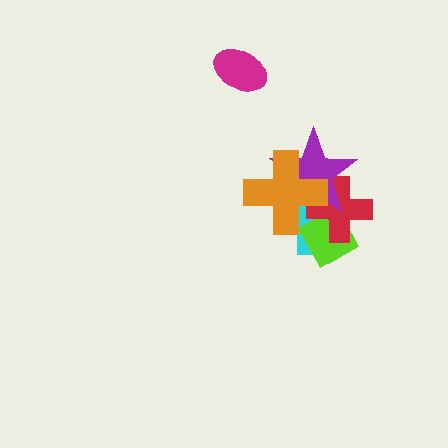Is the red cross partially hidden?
Yes, it is partially covered by another shape.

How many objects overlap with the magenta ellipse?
0 objects overlap with the magenta ellipse.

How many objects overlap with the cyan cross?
4 objects overlap with the cyan cross.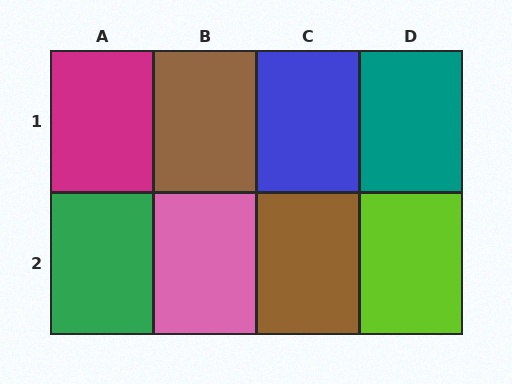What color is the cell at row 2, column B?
Pink.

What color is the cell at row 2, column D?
Lime.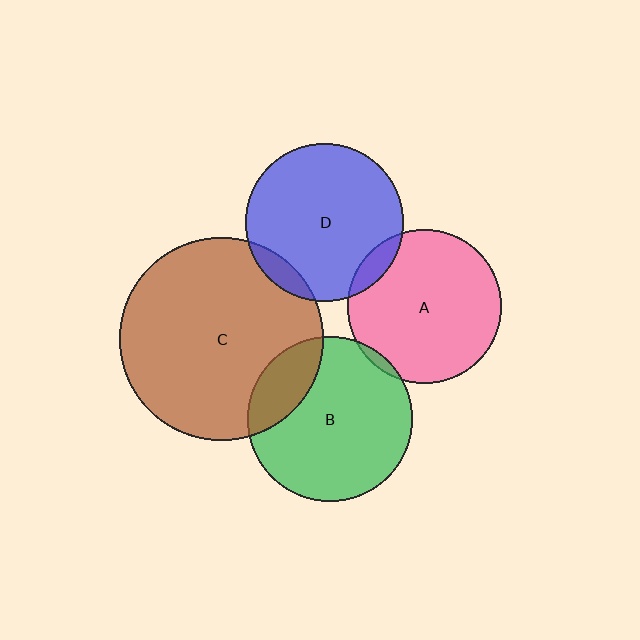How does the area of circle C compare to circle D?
Approximately 1.7 times.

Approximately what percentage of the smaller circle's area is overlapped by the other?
Approximately 20%.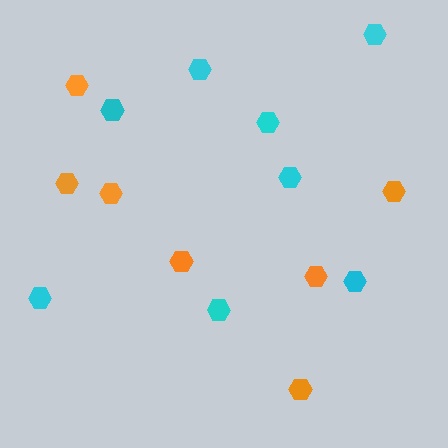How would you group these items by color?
There are 2 groups: one group of orange hexagons (7) and one group of cyan hexagons (8).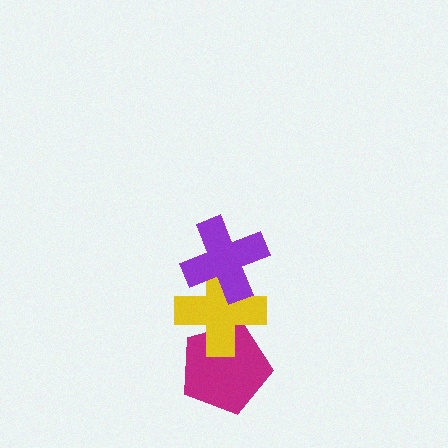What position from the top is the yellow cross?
The yellow cross is 2nd from the top.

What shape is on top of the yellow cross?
The purple cross is on top of the yellow cross.